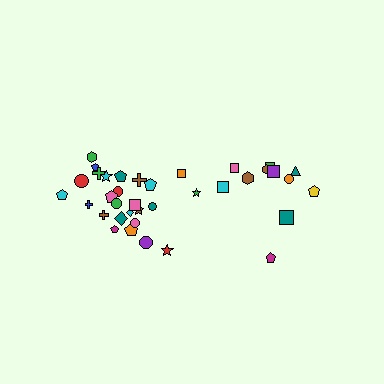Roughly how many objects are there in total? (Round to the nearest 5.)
Roughly 35 objects in total.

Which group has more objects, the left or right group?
The left group.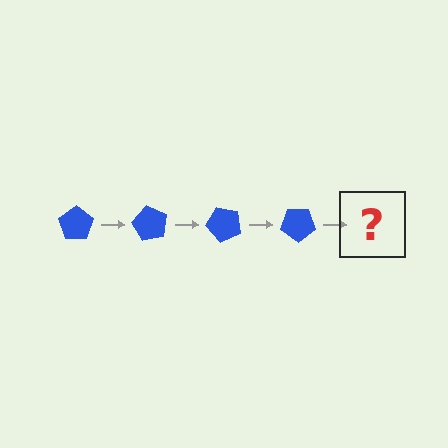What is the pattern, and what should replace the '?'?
The pattern is that the pentagon rotates 60 degrees each step. The '?' should be a blue pentagon rotated 240 degrees.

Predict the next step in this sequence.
The next step is a blue pentagon rotated 240 degrees.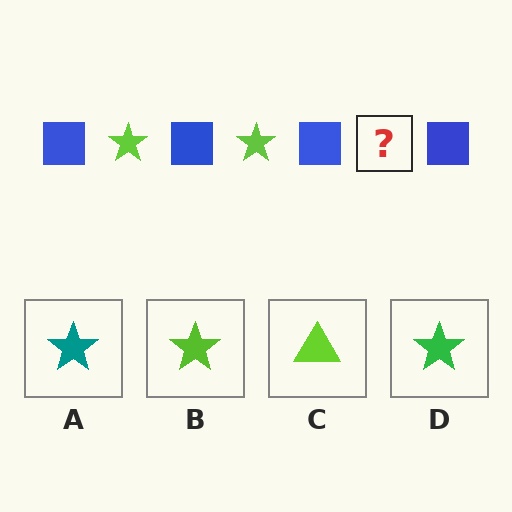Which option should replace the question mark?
Option B.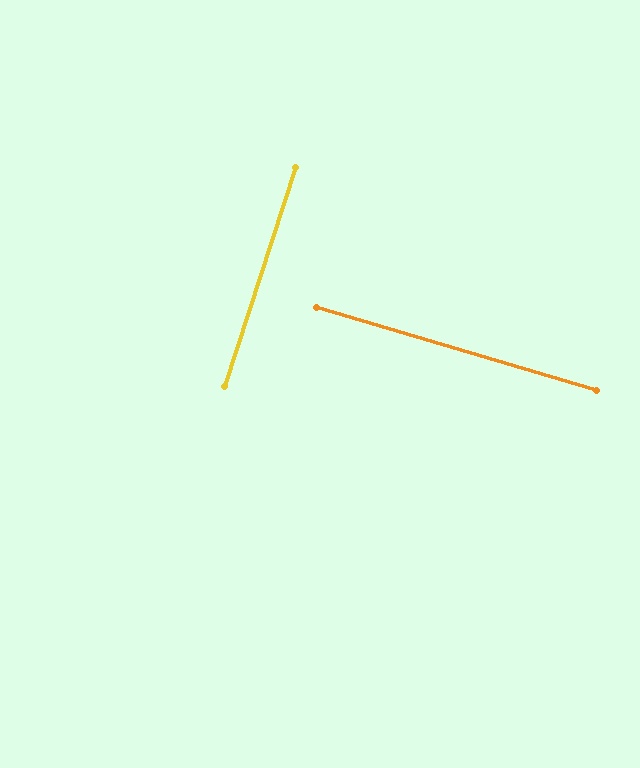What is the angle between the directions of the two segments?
Approximately 88 degrees.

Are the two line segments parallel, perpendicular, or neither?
Perpendicular — they meet at approximately 88°.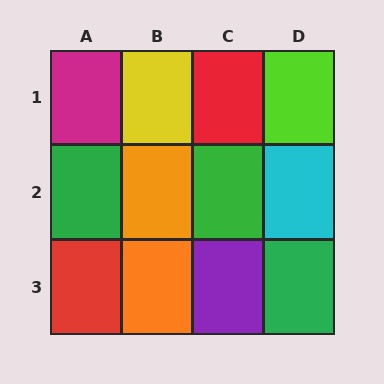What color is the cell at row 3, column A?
Red.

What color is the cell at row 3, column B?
Orange.